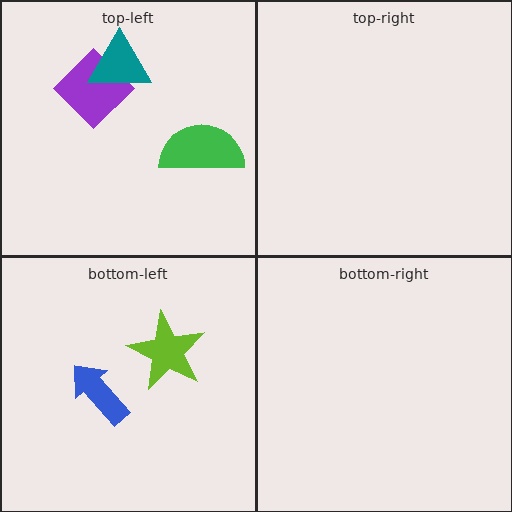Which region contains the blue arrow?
The bottom-left region.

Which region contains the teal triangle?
The top-left region.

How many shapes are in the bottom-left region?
2.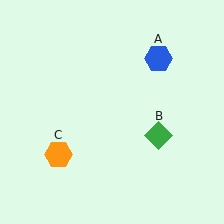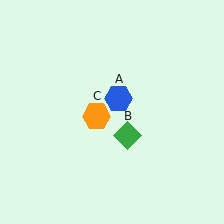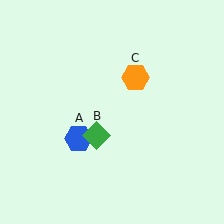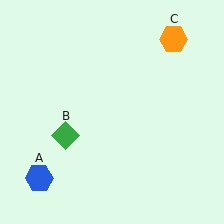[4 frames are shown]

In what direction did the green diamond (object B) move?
The green diamond (object B) moved left.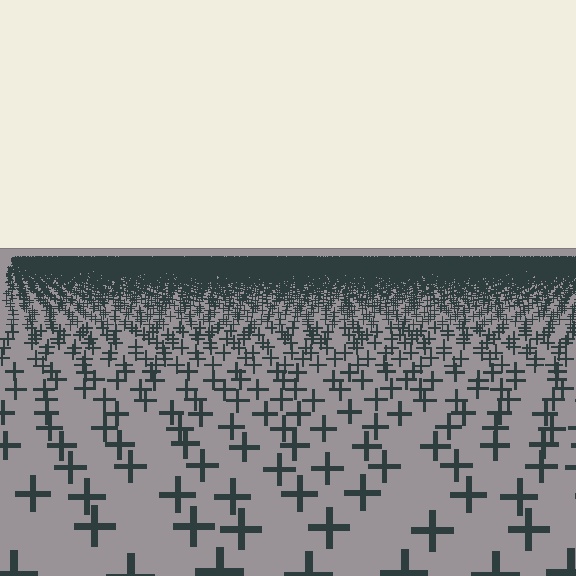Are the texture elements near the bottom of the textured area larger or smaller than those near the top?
Larger. Near the bottom, elements are closer to the viewer and appear at a bigger on-screen size.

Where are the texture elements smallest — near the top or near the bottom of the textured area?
Near the top.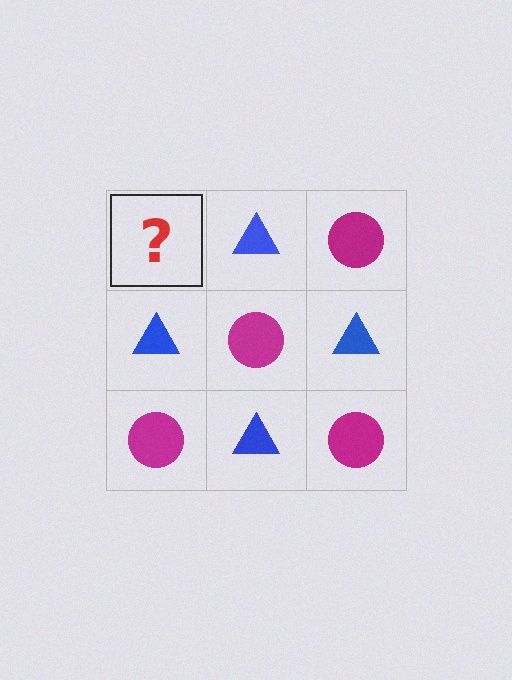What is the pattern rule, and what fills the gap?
The rule is that it alternates magenta circle and blue triangle in a checkerboard pattern. The gap should be filled with a magenta circle.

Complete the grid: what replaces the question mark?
The question mark should be replaced with a magenta circle.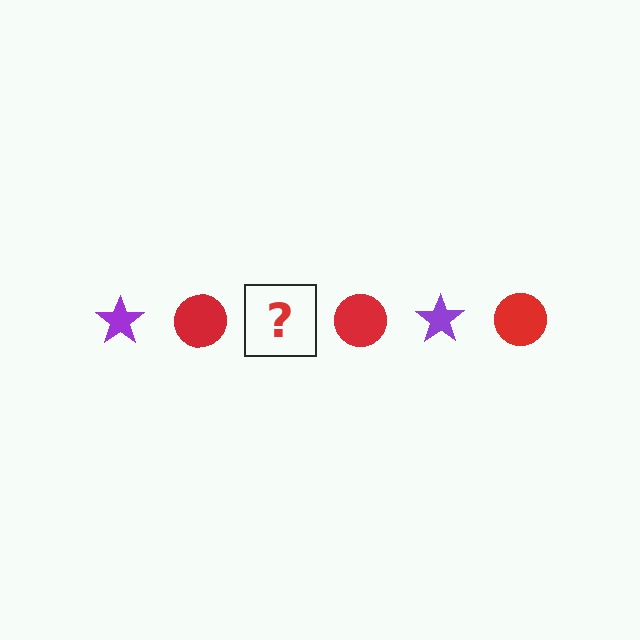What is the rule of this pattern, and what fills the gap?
The rule is that the pattern alternates between purple star and red circle. The gap should be filled with a purple star.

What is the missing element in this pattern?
The missing element is a purple star.